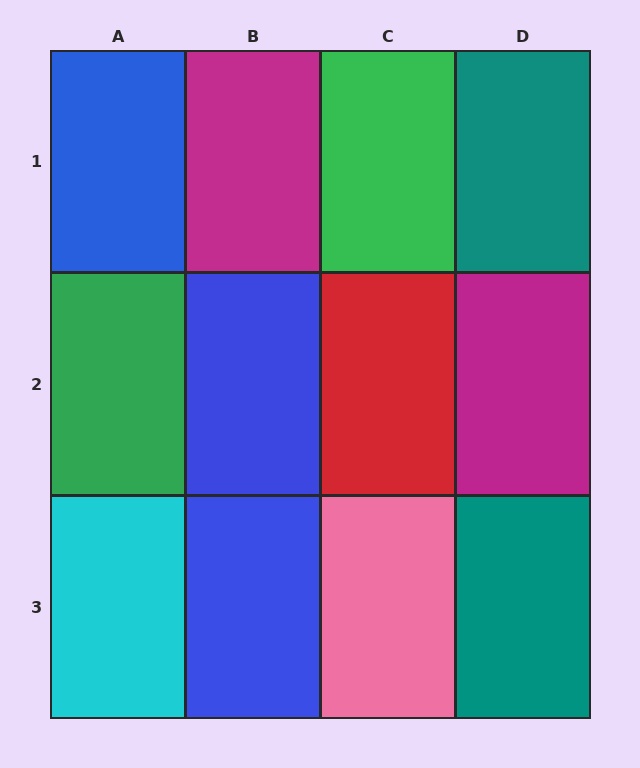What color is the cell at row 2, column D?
Magenta.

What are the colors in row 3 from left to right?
Cyan, blue, pink, teal.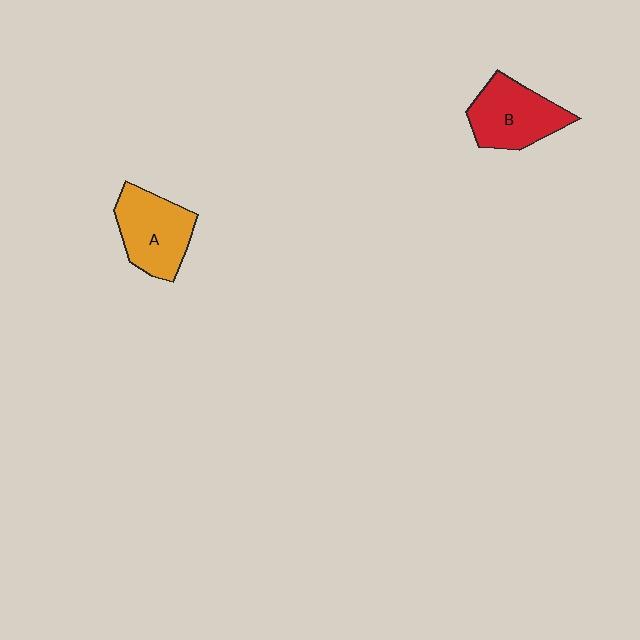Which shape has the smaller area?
Shape B (red).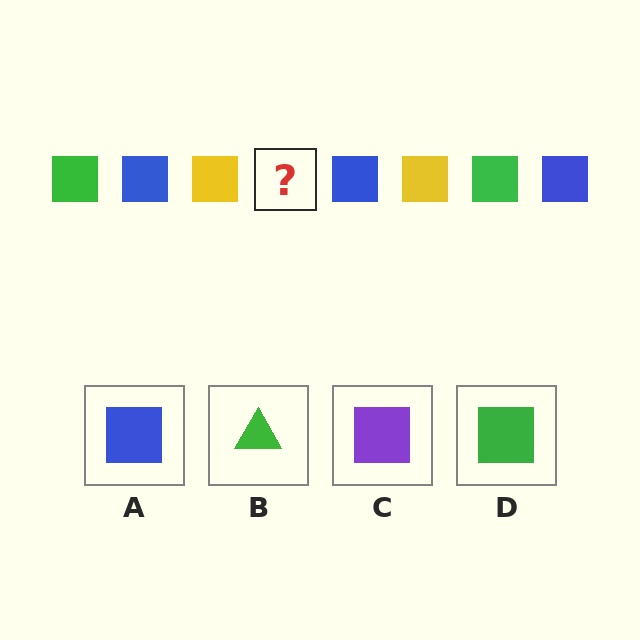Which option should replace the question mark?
Option D.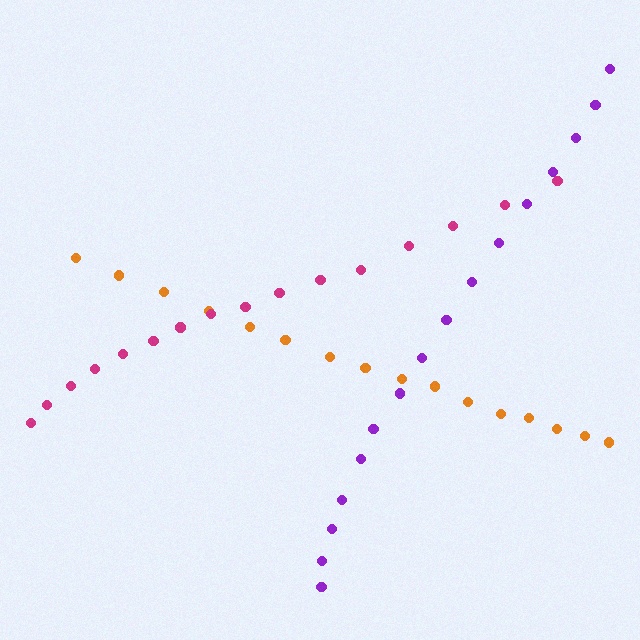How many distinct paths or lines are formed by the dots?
There are 3 distinct paths.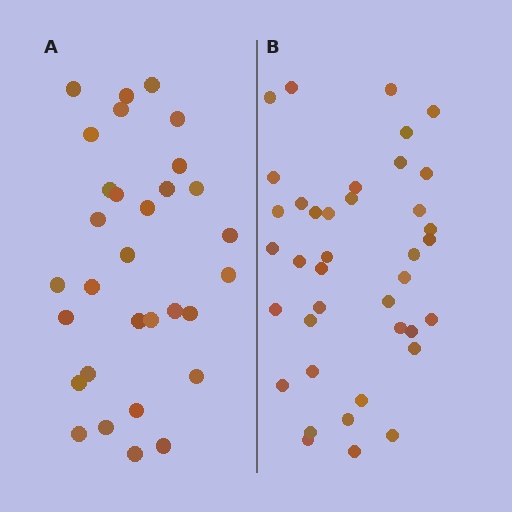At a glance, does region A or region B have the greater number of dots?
Region B (the right region) has more dots.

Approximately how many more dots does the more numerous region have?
Region B has roughly 8 or so more dots than region A.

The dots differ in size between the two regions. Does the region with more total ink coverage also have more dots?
No. Region A has more total ink coverage because its dots are larger, but region B actually contains more individual dots. Total area can be misleading — the number of items is what matters here.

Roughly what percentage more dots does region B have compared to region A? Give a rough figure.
About 25% more.